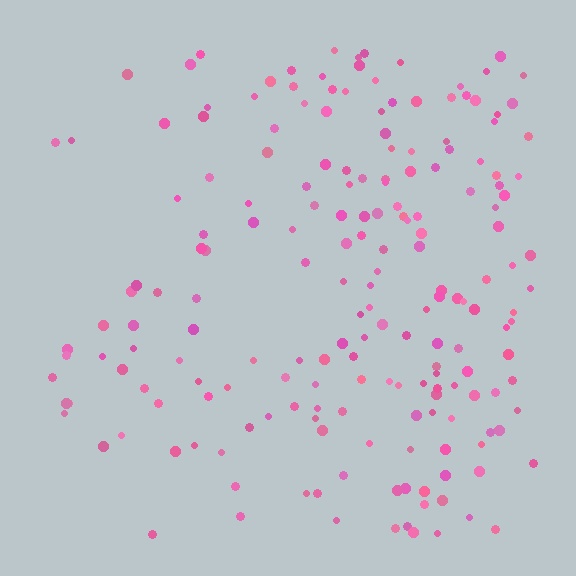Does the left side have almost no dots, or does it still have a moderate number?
Still a moderate number, just noticeably fewer than the right.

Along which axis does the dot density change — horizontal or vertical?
Horizontal.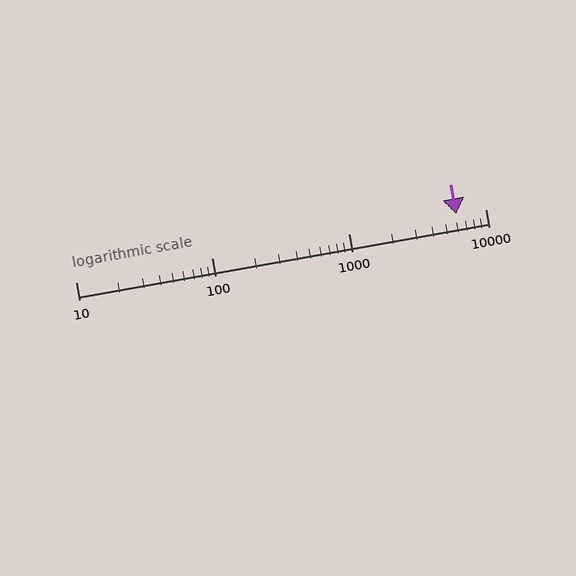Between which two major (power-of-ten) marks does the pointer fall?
The pointer is between 1000 and 10000.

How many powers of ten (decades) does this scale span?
The scale spans 3 decades, from 10 to 10000.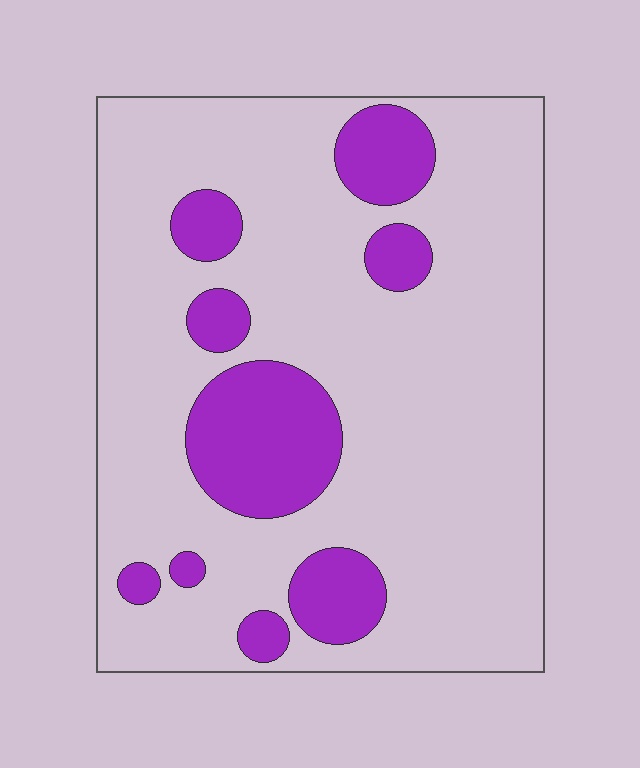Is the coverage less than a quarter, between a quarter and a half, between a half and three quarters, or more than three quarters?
Less than a quarter.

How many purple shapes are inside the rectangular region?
9.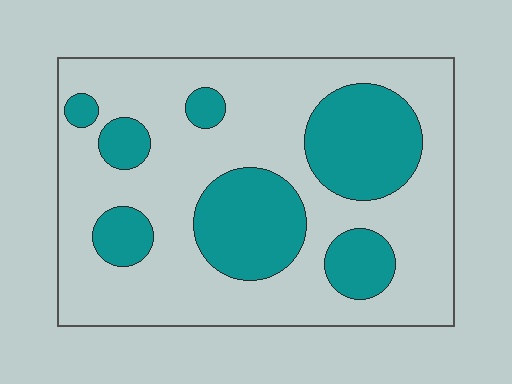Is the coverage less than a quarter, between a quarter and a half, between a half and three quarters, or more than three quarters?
Between a quarter and a half.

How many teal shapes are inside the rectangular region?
7.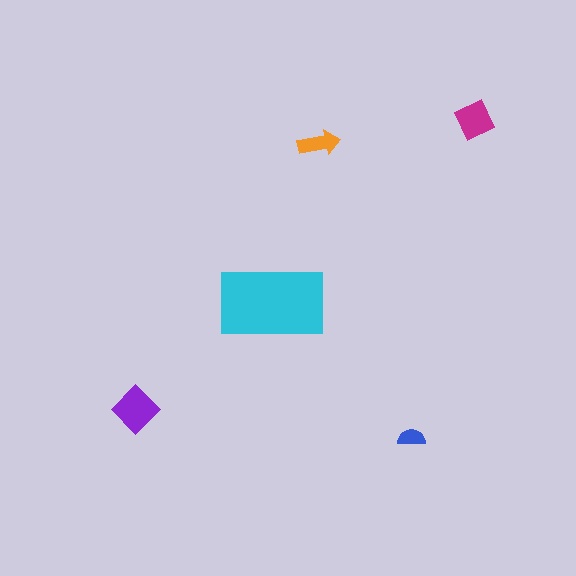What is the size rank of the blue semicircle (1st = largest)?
5th.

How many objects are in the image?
There are 5 objects in the image.